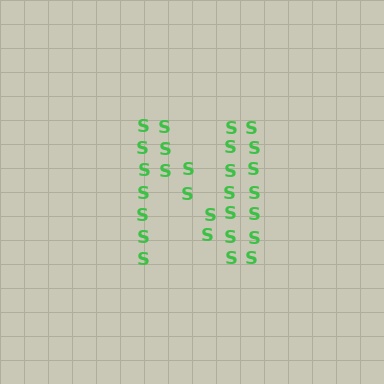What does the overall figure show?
The overall figure shows the letter N.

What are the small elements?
The small elements are letter S's.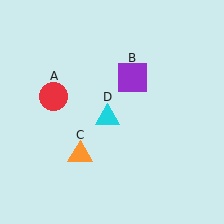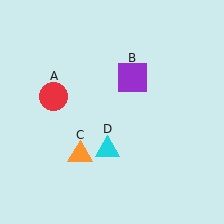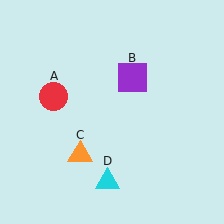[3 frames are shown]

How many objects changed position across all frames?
1 object changed position: cyan triangle (object D).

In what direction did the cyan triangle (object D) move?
The cyan triangle (object D) moved down.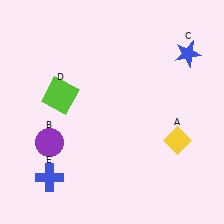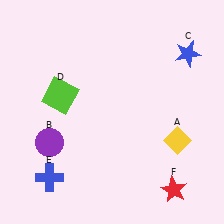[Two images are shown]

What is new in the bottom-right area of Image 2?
A red star (F) was added in the bottom-right area of Image 2.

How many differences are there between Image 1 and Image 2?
There is 1 difference between the two images.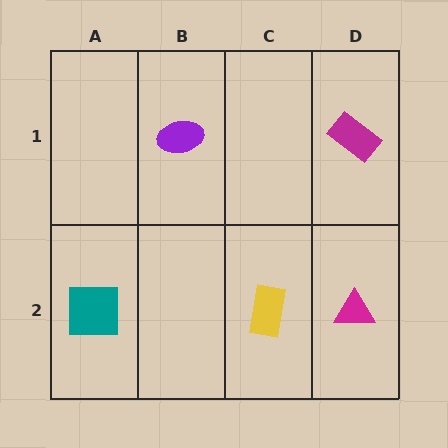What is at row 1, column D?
A magenta rectangle.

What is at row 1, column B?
A purple ellipse.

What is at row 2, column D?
A magenta triangle.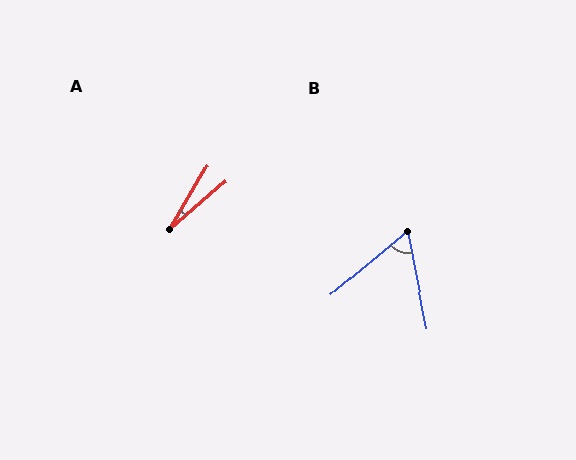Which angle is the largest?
B, at approximately 61 degrees.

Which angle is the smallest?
A, at approximately 19 degrees.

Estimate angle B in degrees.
Approximately 61 degrees.